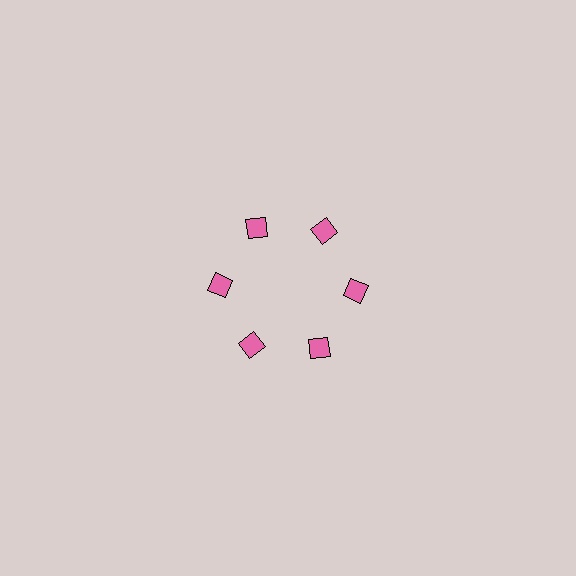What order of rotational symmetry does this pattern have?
This pattern has 6-fold rotational symmetry.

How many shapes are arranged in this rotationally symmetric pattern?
There are 6 shapes, arranged in 6 groups of 1.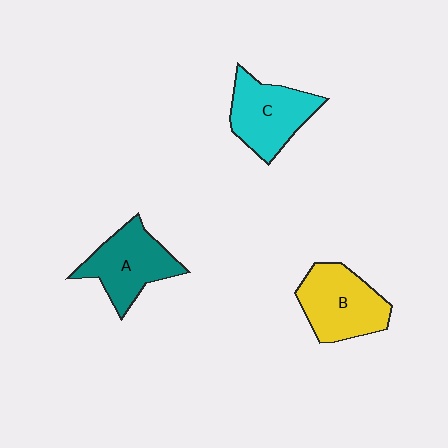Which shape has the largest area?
Shape B (yellow).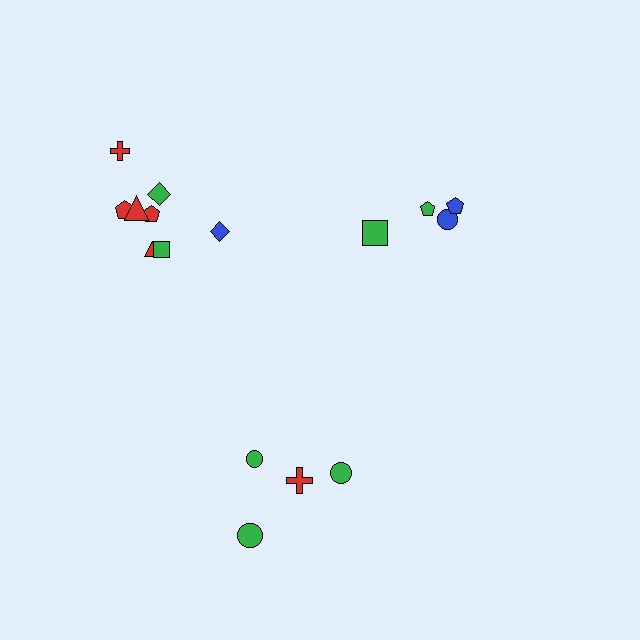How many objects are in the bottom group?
There are 4 objects.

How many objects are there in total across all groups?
There are 16 objects.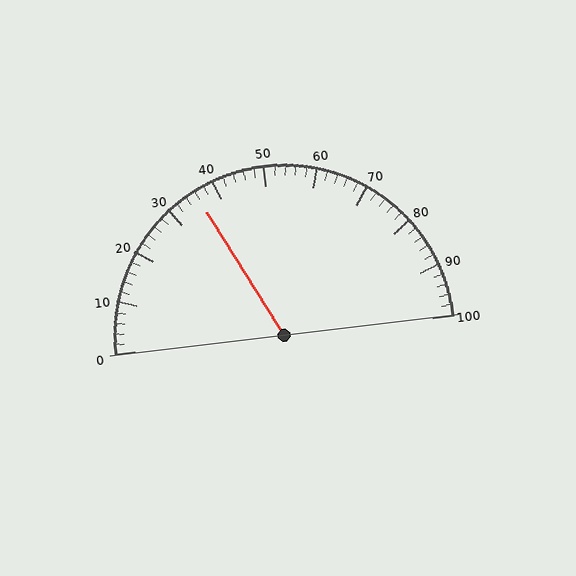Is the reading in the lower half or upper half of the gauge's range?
The reading is in the lower half of the range (0 to 100).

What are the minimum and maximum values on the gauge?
The gauge ranges from 0 to 100.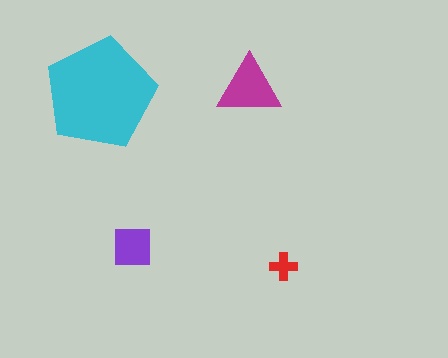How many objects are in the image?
There are 4 objects in the image.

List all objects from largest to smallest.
The cyan pentagon, the magenta triangle, the purple square, the red cross.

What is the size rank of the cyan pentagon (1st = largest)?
1st.